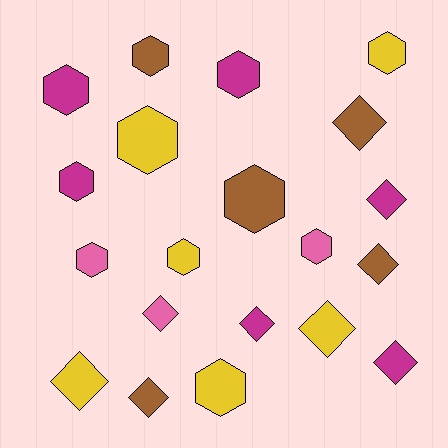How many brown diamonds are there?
There are 3 brown diamonds.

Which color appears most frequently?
Yellow, with 6 objects.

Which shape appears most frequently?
Hexagon, with 11 objects.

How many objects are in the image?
There are 20 objects.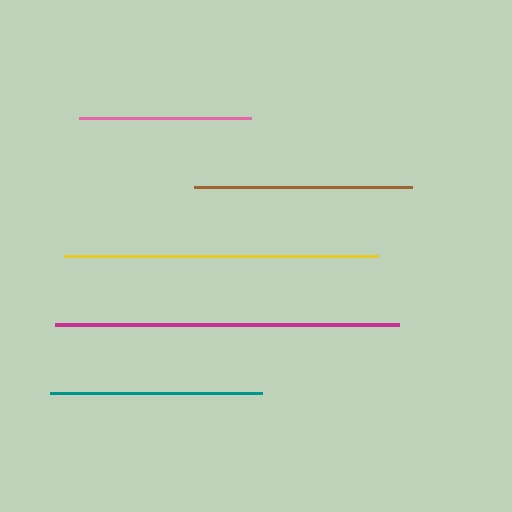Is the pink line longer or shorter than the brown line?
The brown line is longer than the pink line.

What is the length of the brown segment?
The brown segment is approximately 218 pixels long.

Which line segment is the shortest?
The pink line is the shortest at approximately 172 pixels.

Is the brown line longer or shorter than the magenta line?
The magenta line is longer than the brown line.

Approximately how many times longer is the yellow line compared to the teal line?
The yellow line is approximately 1.5 times the length of the teal line.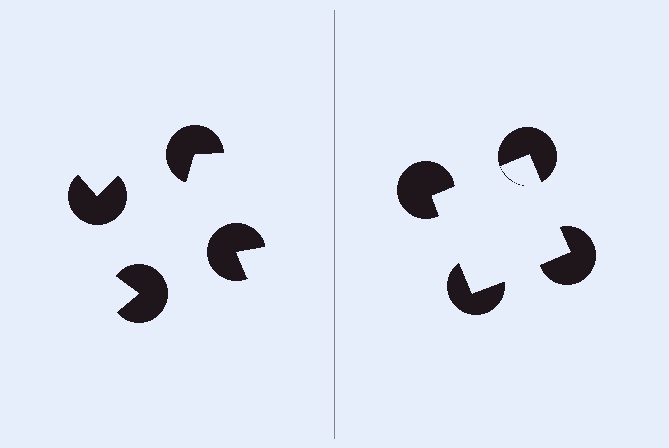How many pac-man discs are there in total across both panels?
8 — 4 on each side.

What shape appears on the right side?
An illusory square.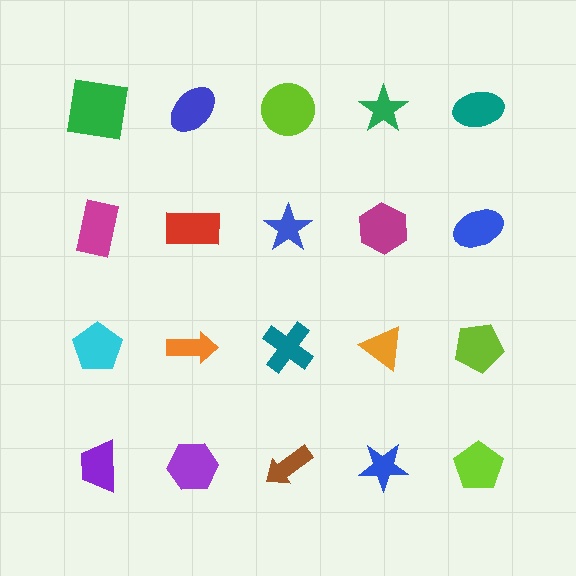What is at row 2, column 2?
A red rectangle.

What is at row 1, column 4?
A green star.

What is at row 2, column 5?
A blue ellipse.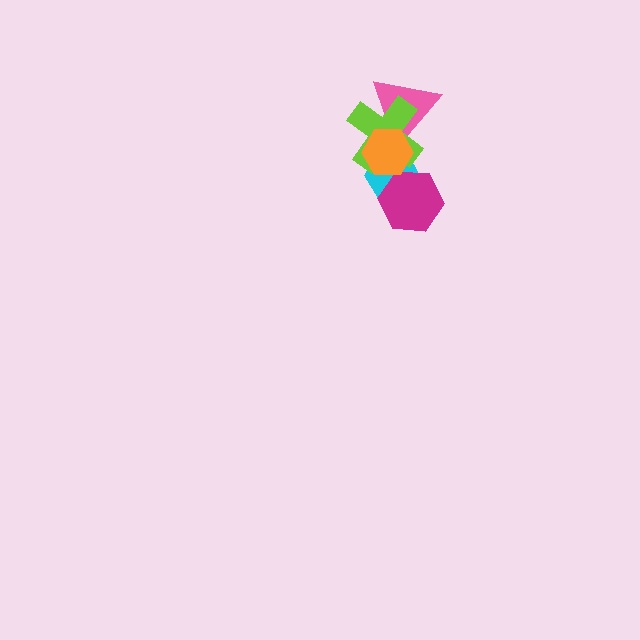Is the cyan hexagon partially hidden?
Yes, it is partially covered by another shape.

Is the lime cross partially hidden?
Yes, it is partially covered by another shape.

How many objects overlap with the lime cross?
3 objects overlap with the lime cross.